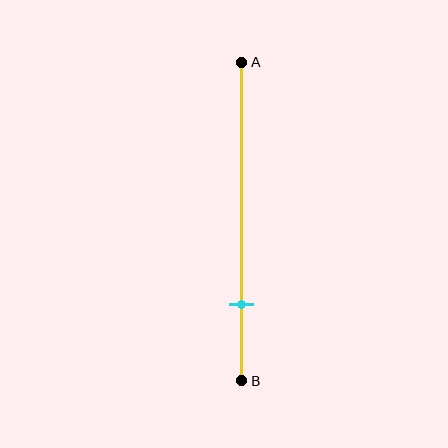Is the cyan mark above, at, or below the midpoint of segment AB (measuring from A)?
The cyan mark is below the midpoint of segment AB.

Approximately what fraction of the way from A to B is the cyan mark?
The cyan mark is approximately 75% of the way from A to B.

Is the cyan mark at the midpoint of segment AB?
No, the mark is at about 75% from A, not at the 50% midpoint.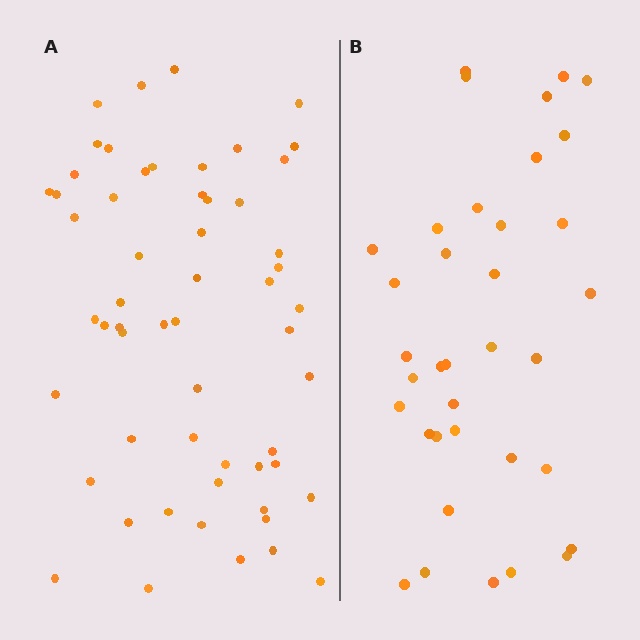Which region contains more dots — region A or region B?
Region A (the left region) has more dots.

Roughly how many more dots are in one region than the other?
Region A has approximately 20 more dots than region B.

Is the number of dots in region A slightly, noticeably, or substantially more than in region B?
Region A has substantially more. The ratio is roughly 1.6 to 1.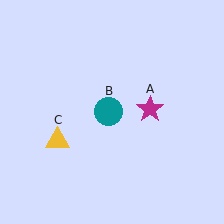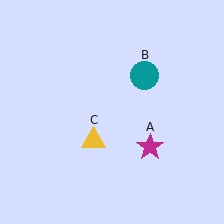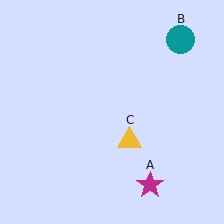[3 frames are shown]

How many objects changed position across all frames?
3 objects changed position: magenta star (object A), teal circle (object B), yellow triangle (object C).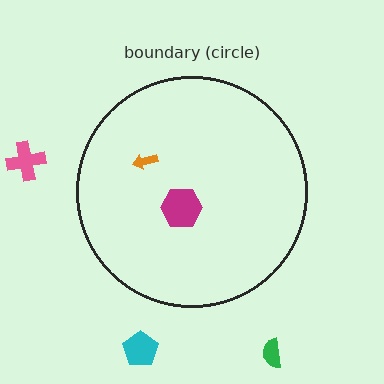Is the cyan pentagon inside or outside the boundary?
Outside.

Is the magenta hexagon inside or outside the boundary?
Inside.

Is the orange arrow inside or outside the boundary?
Inside.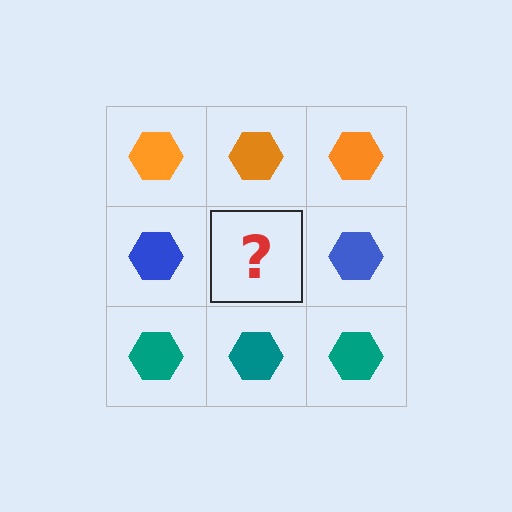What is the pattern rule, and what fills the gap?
The rule is that each row has a consistent color. The gap should be filled with a blue hexagon.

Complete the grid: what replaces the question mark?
The question mark should be replaced with a blue hexagon.